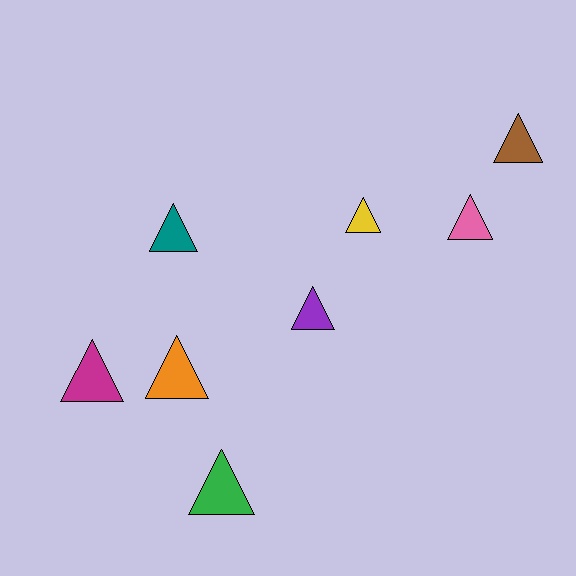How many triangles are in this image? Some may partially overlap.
There are 8 triangles.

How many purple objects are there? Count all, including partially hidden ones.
There is 1 purple object.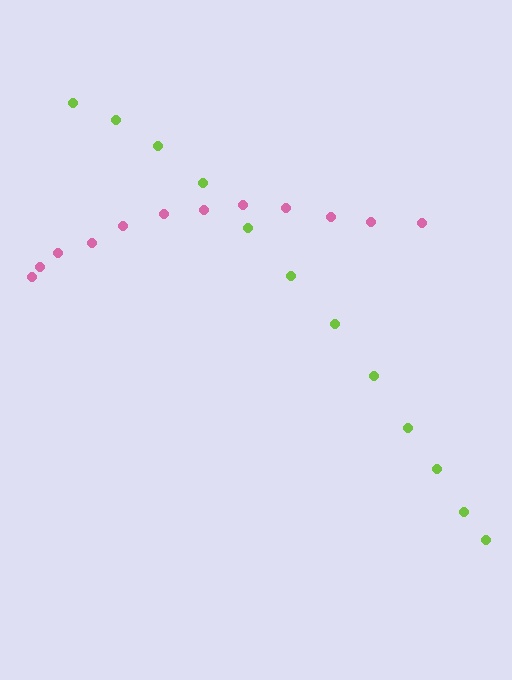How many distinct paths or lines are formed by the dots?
There are 2 distinct paths.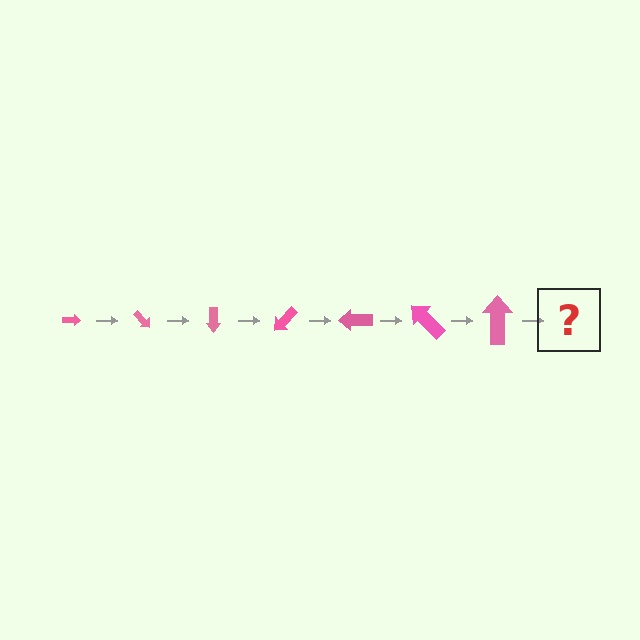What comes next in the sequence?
The next element should be an arrow, larger than the previous one and rotated 315 degrees from the start.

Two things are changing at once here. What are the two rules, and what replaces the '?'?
The two rules are that the arrow grows larger each step and it rotates 45 degrees each step. The '?' should be an arrow, larger than the previous one and rotated 315 degrees from the start.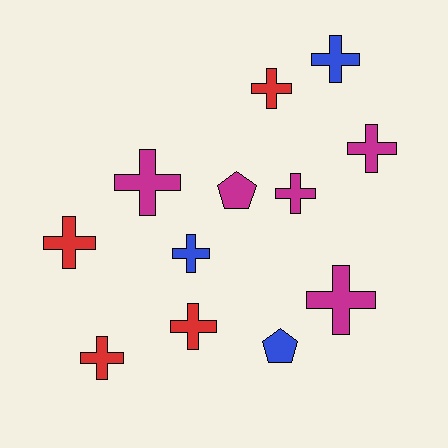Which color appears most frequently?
Magenta, with 5 objects.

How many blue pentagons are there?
There is 1 blue pentagon.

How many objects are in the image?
There are 12 objects.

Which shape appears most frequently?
Cross, with 10 objects.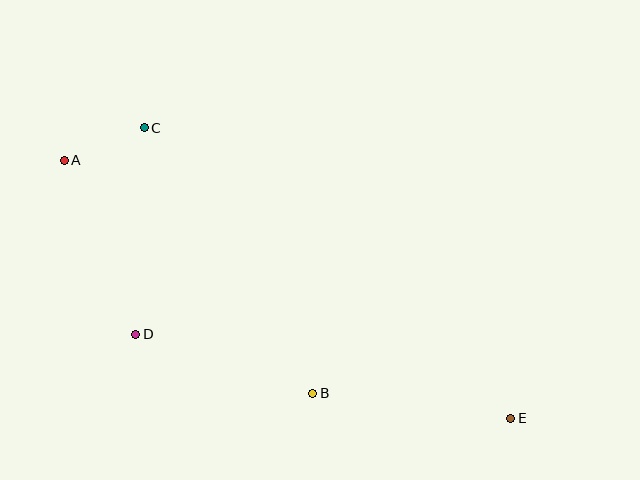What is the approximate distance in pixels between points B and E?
The distance between B and E is approximately 200 pixels.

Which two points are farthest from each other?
Points A and E are farthest from each other.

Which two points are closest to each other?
Points A and C are closest to each other.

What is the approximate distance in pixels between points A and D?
The distance between A and D is approximately 188 pixels.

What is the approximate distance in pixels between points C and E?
The distance between C and E is approximately 468 pixels.